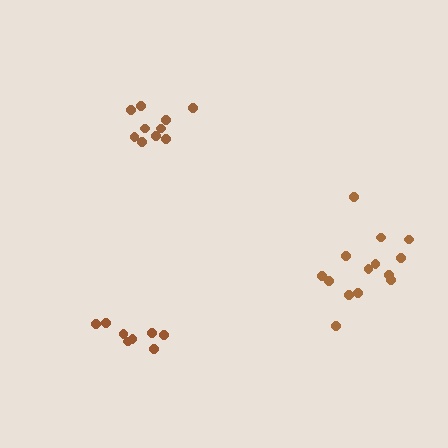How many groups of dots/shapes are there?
There are 3 groups.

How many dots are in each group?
Group 1: 8 dots, Group 2: 10 dots, Group 3: 14 dots (32 total).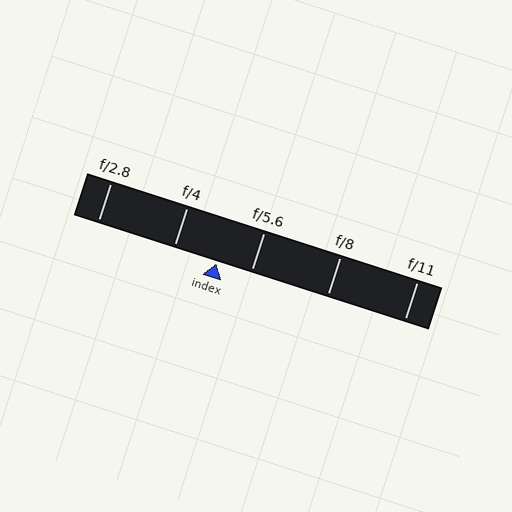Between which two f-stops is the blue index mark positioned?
The index mark is between f/4 and f/5.6.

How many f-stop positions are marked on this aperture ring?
There are 5 f-stop positions marked.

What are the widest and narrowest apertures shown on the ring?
The widest aperture shown is f/2.8 and the narrowest is f/11.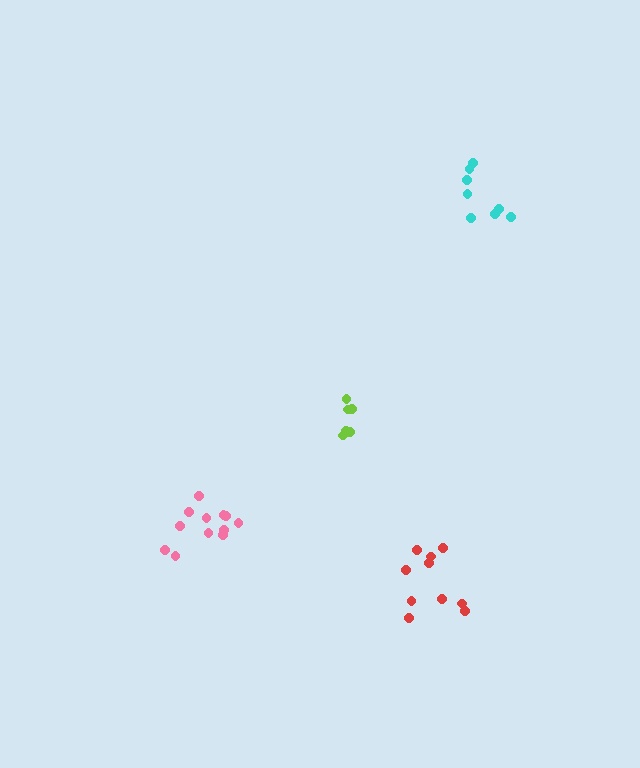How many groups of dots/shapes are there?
There are 4 groups.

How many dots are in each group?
Group 1: 12 dots, Group 2: 10 dots, Group 3: 6 dots, Group 4: 8 dots (36 total).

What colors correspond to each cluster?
The clusters are colored: pink, red, lime, cyan.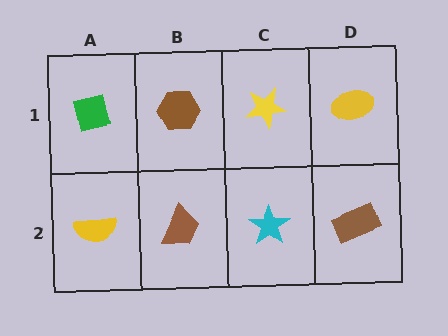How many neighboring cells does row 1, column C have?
3.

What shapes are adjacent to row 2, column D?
A yellow ellipse (row 1, column D), a cyan star (row 2, column C).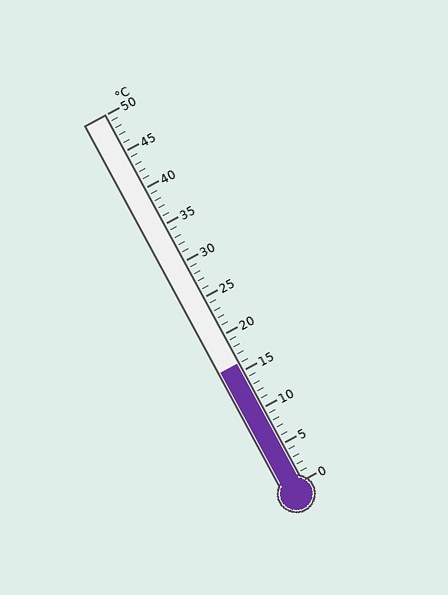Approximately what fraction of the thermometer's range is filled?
The thermometer is filled to approximately 30% of its range.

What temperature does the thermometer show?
The thermometer shows approximately 16°C.